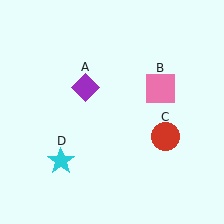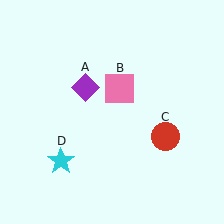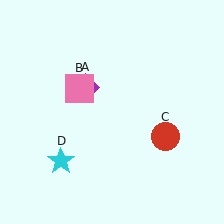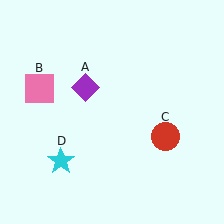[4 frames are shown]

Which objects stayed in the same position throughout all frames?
Purple diamond (object A) and red circle (object C) and cyan star (object D) remained stationary.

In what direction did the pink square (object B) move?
The pink square (object B) moved left.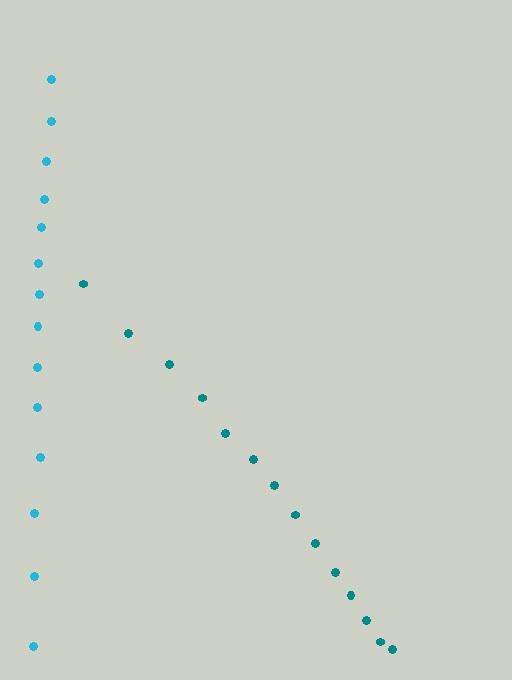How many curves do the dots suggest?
There are 2 distinct paths.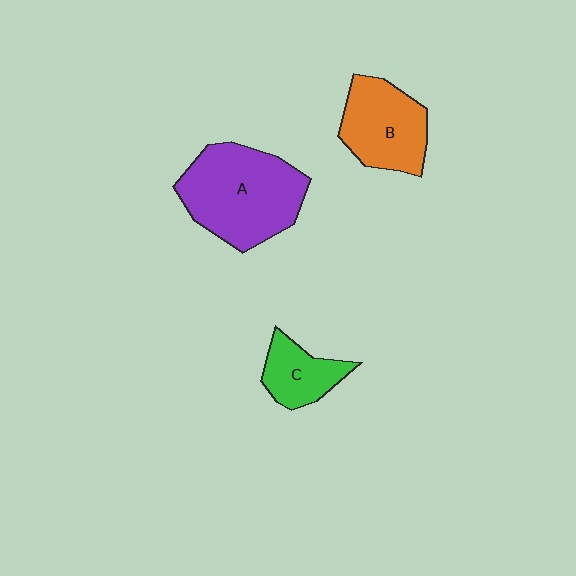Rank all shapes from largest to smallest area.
From largest to smallest: A (purple), B (orange), C (green).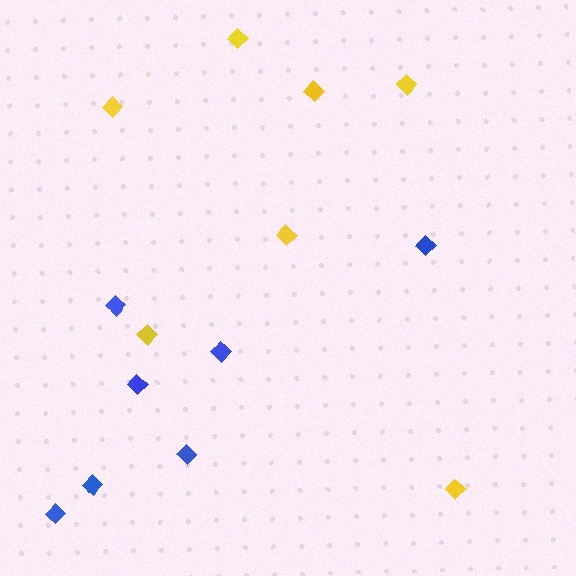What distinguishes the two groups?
There are 2 groups: one group of blue diamonds (7) and one group of yellow diamonds (7).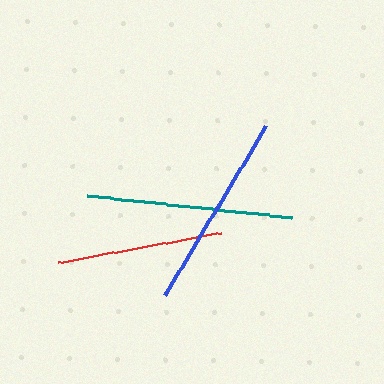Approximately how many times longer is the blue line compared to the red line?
The blue line is approximately 1.2 times the length of the red line.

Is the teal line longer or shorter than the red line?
The teal line is longer than the red line.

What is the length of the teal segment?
The teal segment is approximately 205 pixels long.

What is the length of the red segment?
The red segment is approximately 166 pixels long.